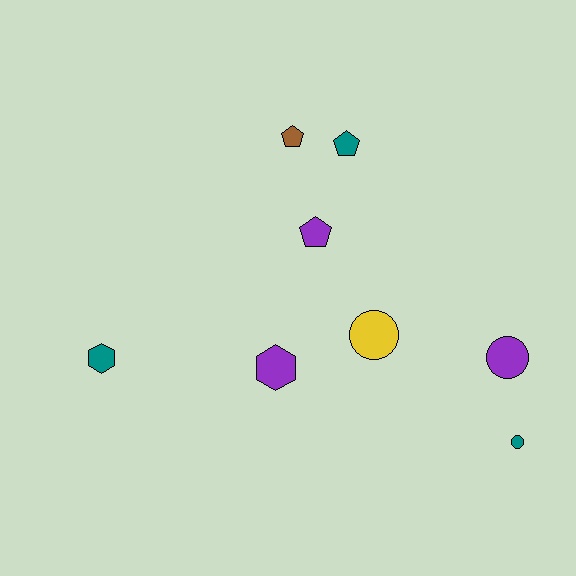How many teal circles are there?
There is 1 teal circle.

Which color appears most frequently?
Teal, with 3 objects.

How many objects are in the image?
There are 8 objects.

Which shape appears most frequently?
Pentagon, with 3 objects.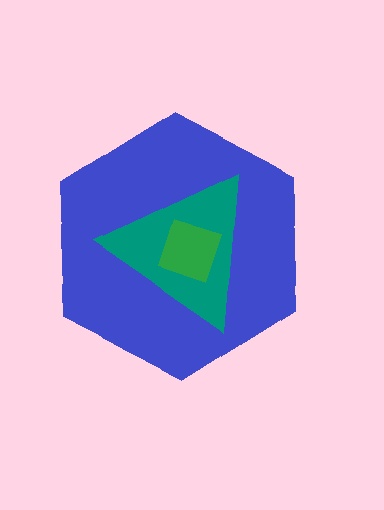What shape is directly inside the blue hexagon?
The teal triangle.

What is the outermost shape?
The blue hexagon.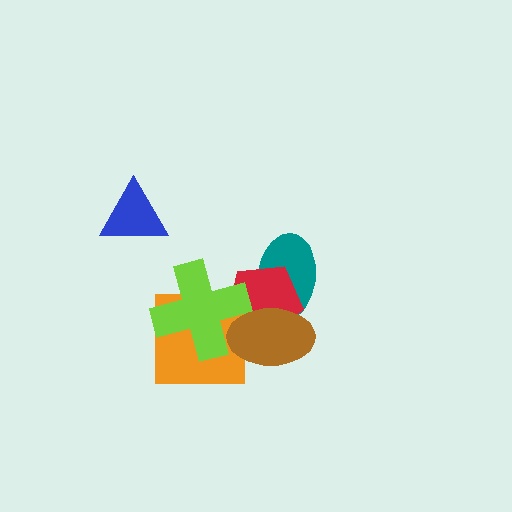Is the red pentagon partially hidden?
Yes, it is partially covered by another shape.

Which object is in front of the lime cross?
The brown ellipse is in front of the lime cross.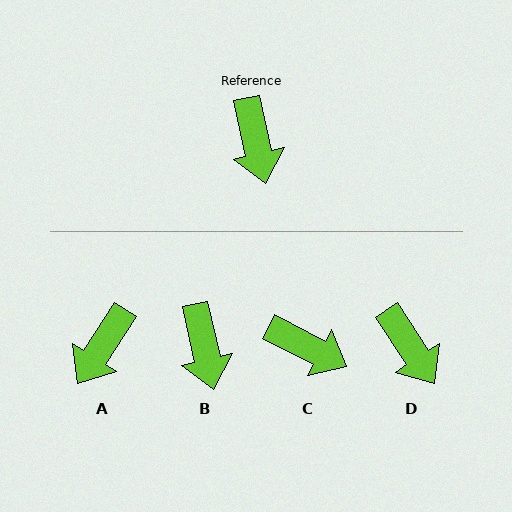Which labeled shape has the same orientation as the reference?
B.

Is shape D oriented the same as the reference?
No, it is off by about 21 degrees.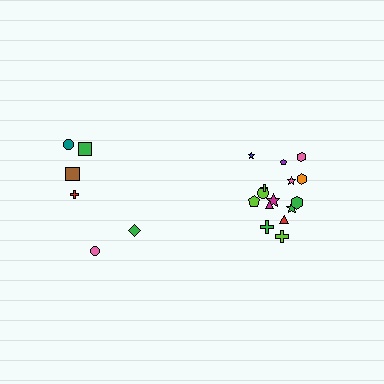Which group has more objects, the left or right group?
The right group.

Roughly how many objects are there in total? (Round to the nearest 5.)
Roughly 20 objects in total.